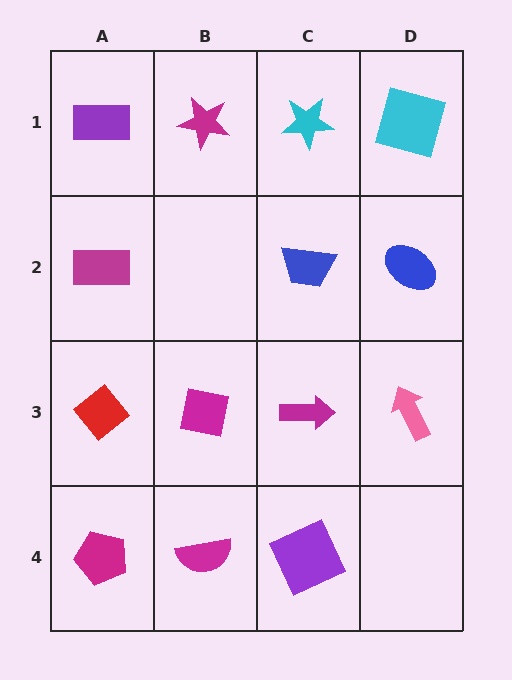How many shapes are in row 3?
4 shapes.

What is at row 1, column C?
A cyan star.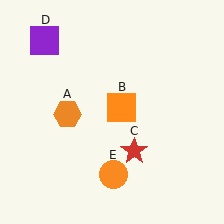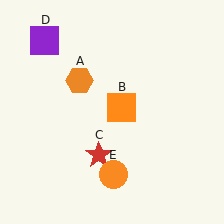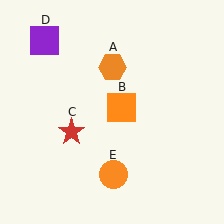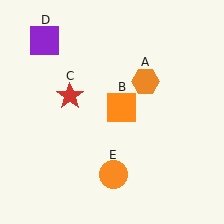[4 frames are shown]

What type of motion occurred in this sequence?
The orange hexagon (object A), red star (object C) rotated clockwise around the center of the scene.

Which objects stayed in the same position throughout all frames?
Orange square (object B) and purple square (object D) and orange circle (object E) remained stationary.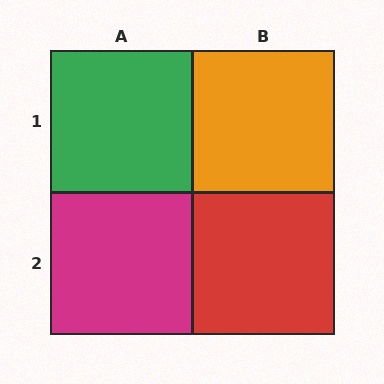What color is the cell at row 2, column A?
Magenta.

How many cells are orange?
1 cell is orange.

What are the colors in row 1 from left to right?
Green, orange.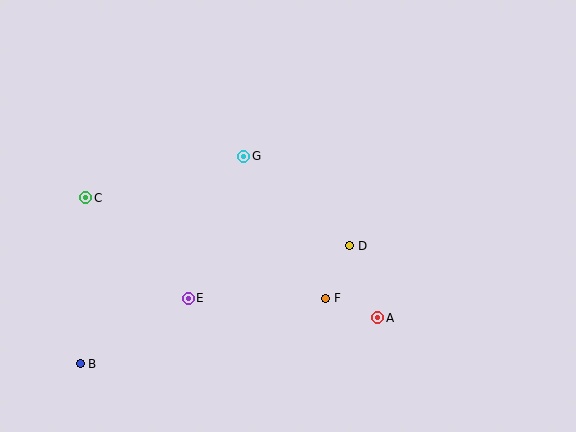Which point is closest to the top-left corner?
Point C is closest to the top-left corner.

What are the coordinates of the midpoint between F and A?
The midpoint between F and A is at (352, 308).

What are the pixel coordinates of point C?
Point C is at (86, 198).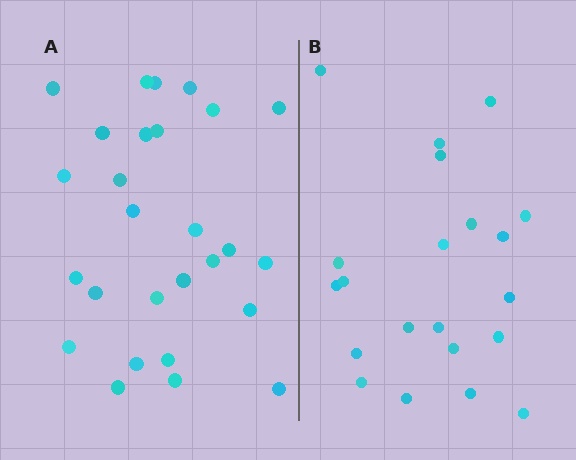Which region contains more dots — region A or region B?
Region A (the left region) has more dots.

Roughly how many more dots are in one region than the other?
Region A has about 6 more dots than region B.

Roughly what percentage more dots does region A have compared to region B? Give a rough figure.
About 30% more.